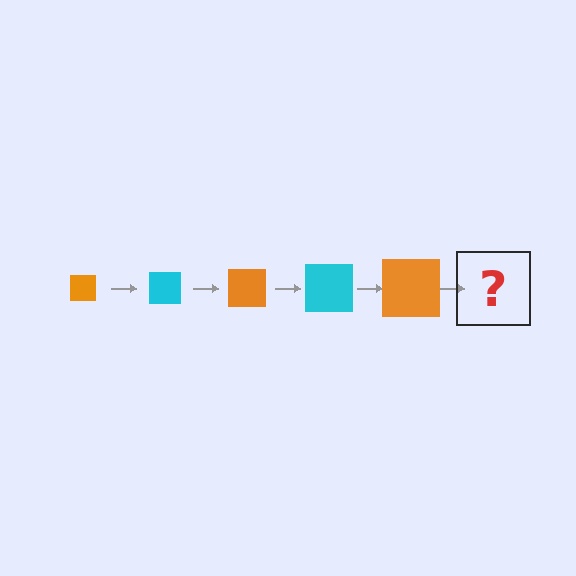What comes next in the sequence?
The next element should be a cyan square, larger than the previous one.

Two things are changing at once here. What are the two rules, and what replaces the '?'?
The two rules are that the square grows larger each step and the color cycles through orange and cyan. The '?' should be a cyan square, larger than the previous one.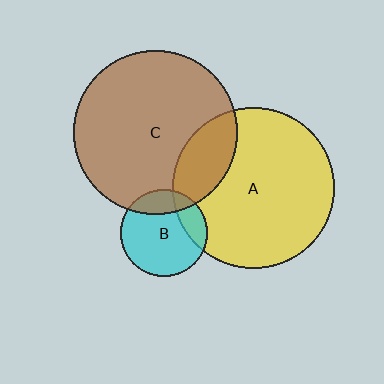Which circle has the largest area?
Circle C (brown).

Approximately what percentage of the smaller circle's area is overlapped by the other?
Approximately 20%.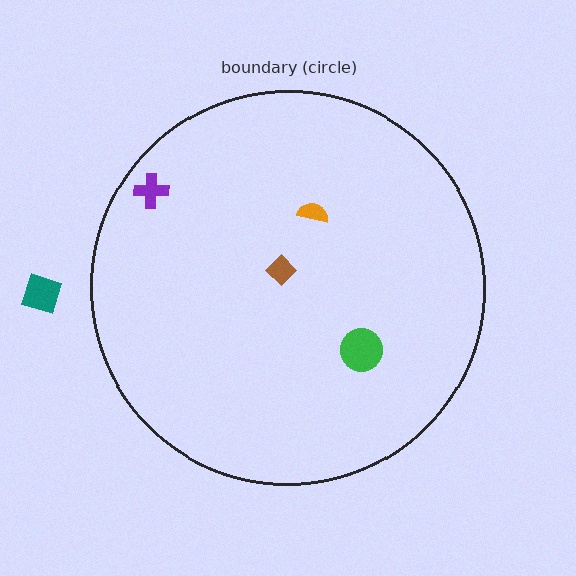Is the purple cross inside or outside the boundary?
Inside.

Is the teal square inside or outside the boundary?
Outside.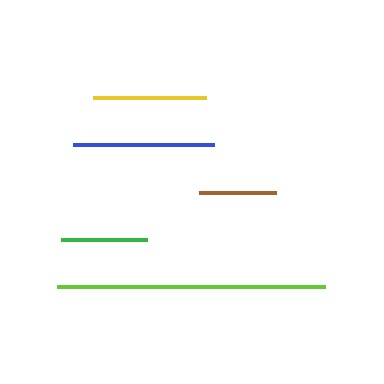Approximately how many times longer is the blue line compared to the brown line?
The blue line is approximately 1.8 times the length of the brown line.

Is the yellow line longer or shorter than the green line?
The yellow line is longer than the green line.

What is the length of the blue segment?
The blue segment is approximately 141 pixels long.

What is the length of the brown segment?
The brown segment is approximately 77 pixels long.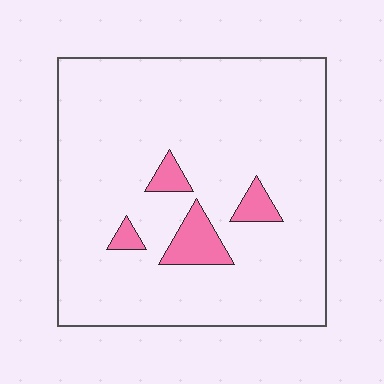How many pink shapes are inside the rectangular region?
4.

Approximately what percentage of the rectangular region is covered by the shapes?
Approximately 10%.